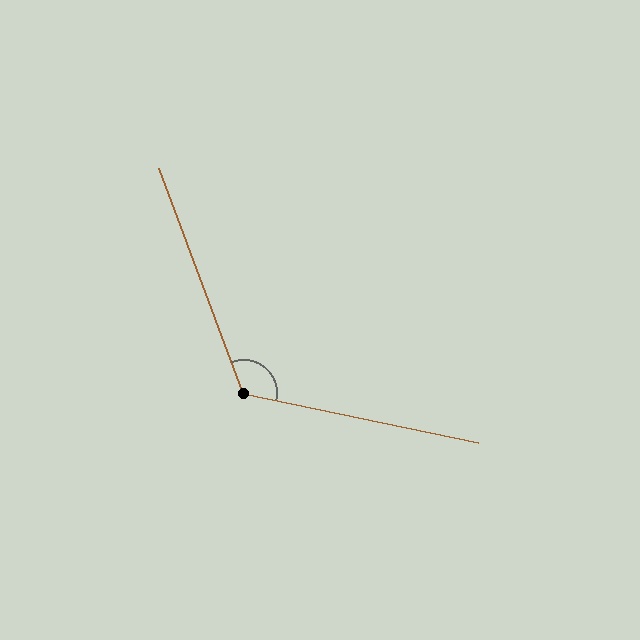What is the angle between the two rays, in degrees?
Approximately 122 degrees.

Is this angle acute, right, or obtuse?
It is obtuse.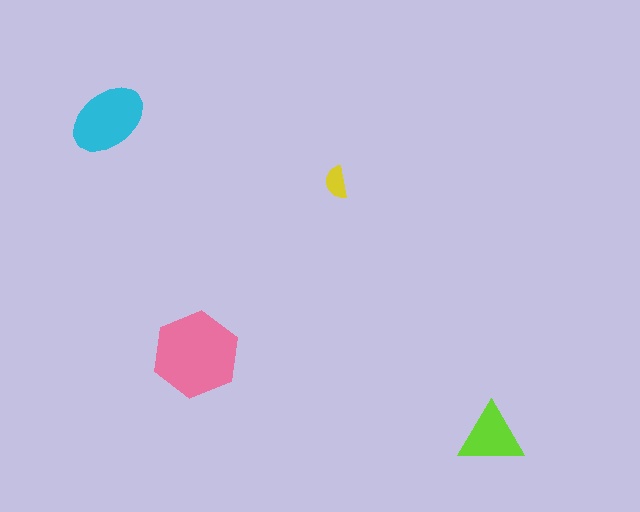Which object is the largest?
The pink hexagon.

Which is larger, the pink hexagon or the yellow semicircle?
The pink hexagon.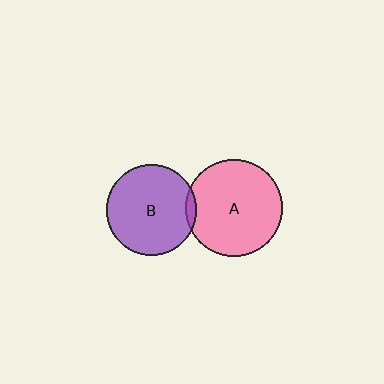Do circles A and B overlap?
Yes.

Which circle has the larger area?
Circle A (pink).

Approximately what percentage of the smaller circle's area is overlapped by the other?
Approximately 5%.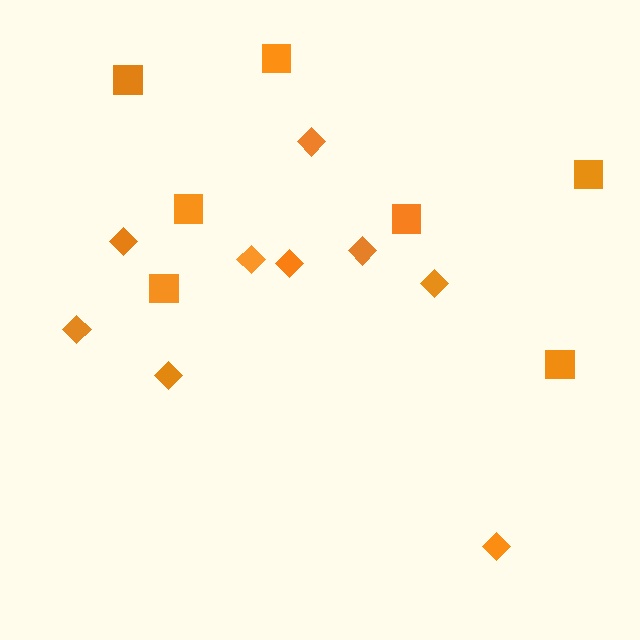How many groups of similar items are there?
There are 2 groups: one group of diamonds (9) and one group of squares (7).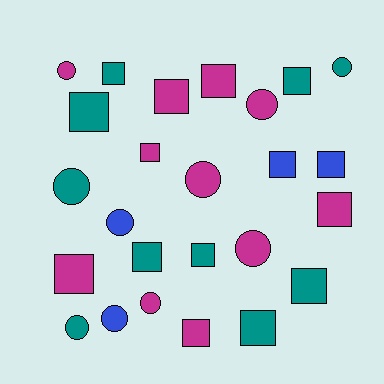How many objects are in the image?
There are 25 objects.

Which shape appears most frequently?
Square, with 15 objects.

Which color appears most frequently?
Magenta, with 11 objects.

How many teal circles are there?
There are 3 teal circles.